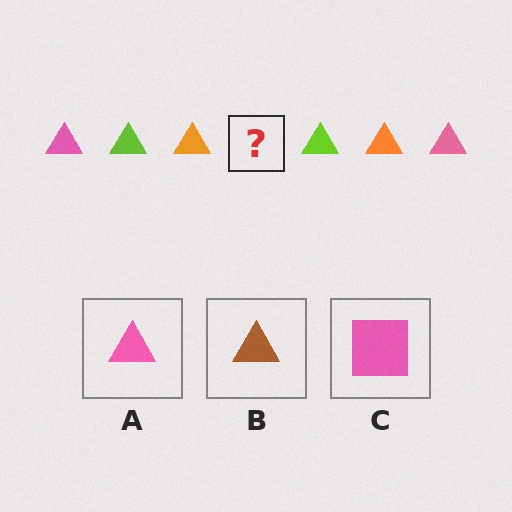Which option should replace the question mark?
Option A.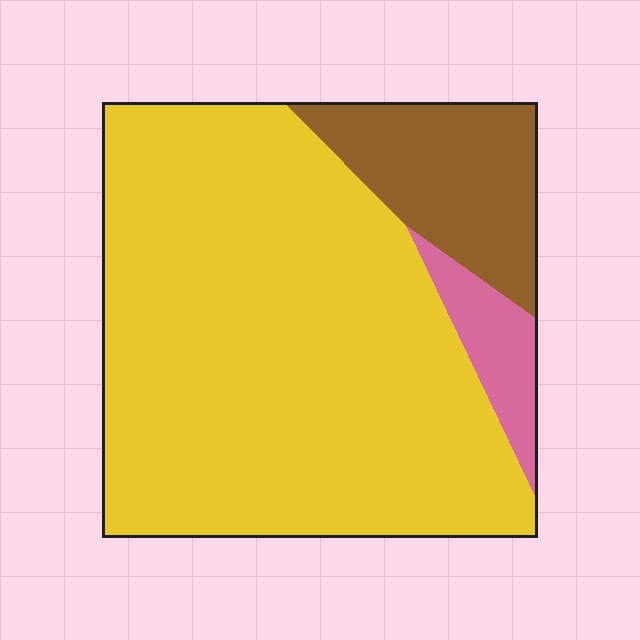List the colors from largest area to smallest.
From largest to smallest: yellow, brown, pink.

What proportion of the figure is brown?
Brown takes up less than a sixth of the figure.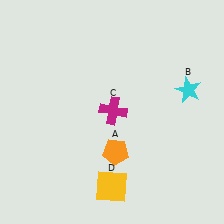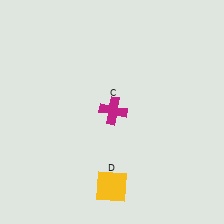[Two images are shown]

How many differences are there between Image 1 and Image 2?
There are 2 differences between the two images.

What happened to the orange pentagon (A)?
The orange pentagon (A) was removed in Image 2. It was in the bottom-right area of Image 1.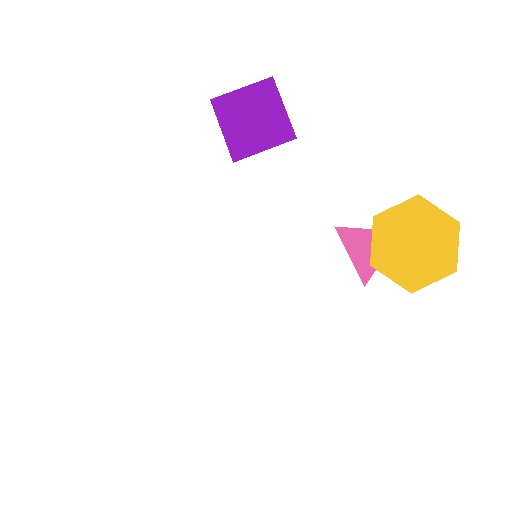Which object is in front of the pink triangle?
The yellow hexagon is in front of the pink triangle.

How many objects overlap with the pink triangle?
1 object overlaps with the pink triangle.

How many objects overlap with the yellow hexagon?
1 object overlaps with the yellow hexagon.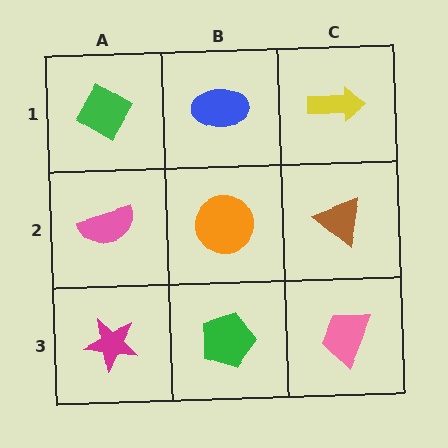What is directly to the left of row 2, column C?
An orange circle.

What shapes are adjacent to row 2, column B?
A blue ellipse (row 1, column B), a green pentagon (row 3, column B), a pink semicircle (row 2, column A), a brown triangle (row 2, column C).